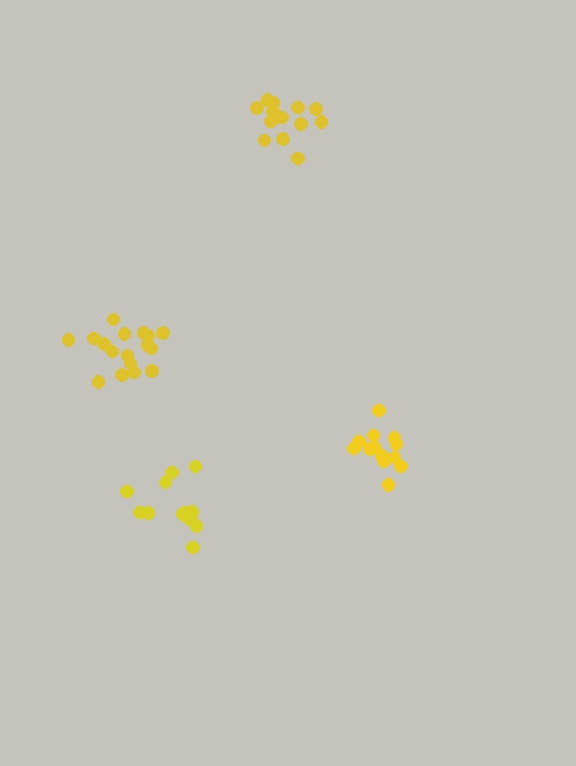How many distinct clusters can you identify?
There are 4 distinct clusters.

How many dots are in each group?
Group 1: 12 dots, Group 2: 13 dots, Group 3: 17 dots, Group 4: 13 dots (55 total).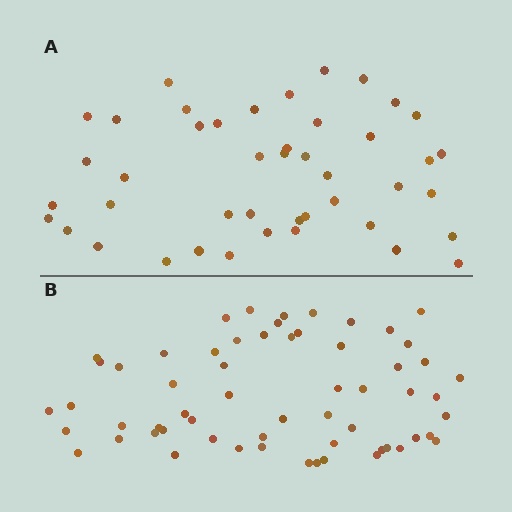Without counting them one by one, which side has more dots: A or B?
Region B (the bottom region) has more dots.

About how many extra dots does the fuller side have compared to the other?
Region B has approximately 15 more dots than region A.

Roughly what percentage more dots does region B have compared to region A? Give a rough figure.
About 35% more.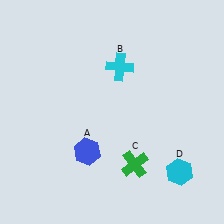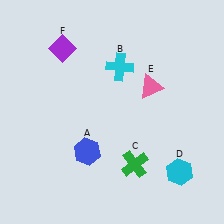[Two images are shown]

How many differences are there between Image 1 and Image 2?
There are 2 differences between the two images.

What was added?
A pink triangle (E), a purple diamond (F) were added in Image 2.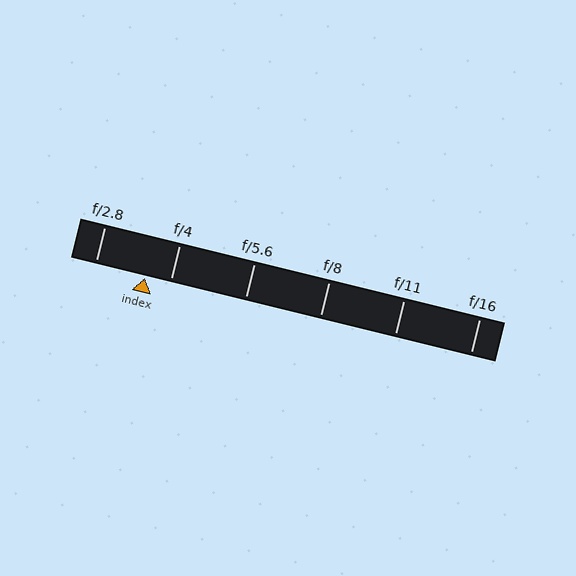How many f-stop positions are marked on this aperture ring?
There are 6 f-stop positions marked.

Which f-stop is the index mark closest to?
The index mark is closest to f/4.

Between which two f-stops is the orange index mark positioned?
The index mark is between f/2.8 and f/4.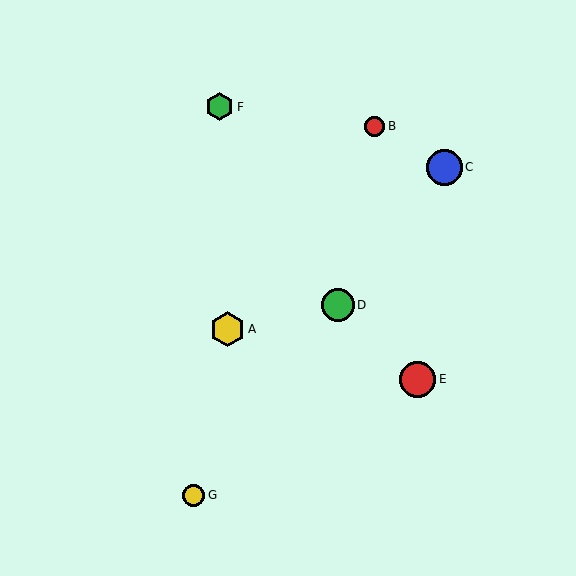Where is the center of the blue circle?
The center of the blue circle is at (444, 167).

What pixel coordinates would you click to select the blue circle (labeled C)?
Click at (444, 167) to select the blue circle C.